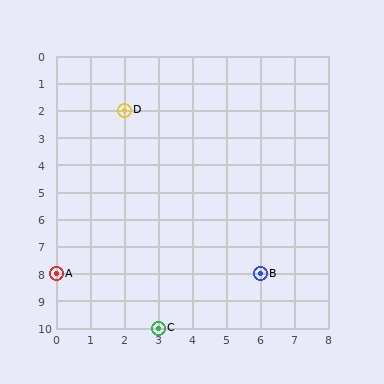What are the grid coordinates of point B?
Point B is at grid coordinates (6, 8).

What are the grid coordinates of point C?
Point C is at grid coordinates (3, 10).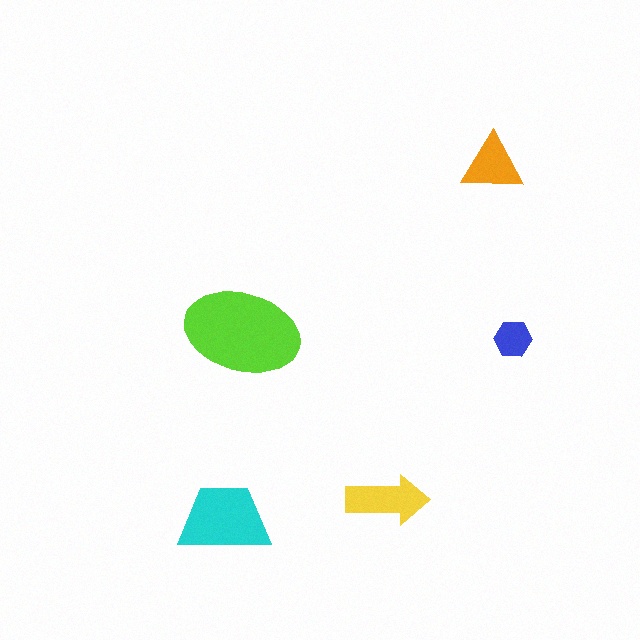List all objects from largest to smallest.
The lime ellipse, the cyan trapezoid, the yellow arrow, the orange triangle, the blue hexagon.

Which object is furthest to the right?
The blue hexagon is rightmost.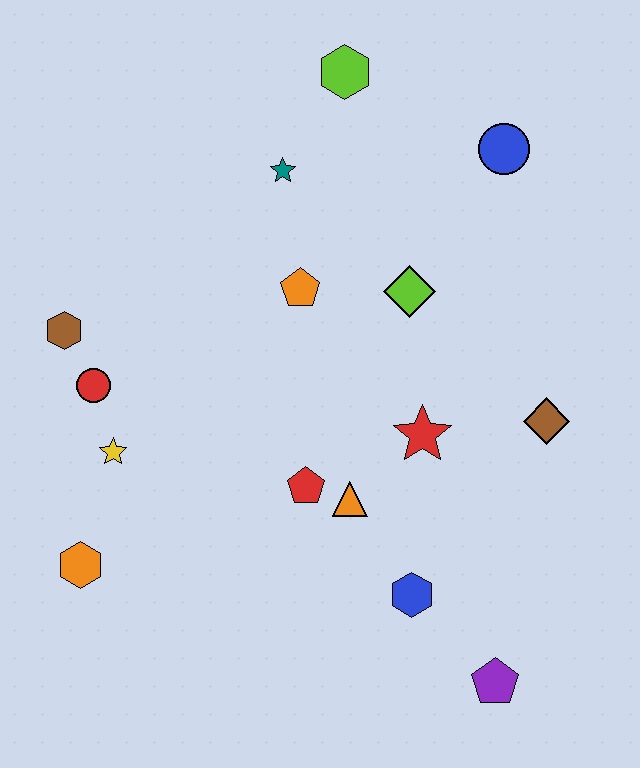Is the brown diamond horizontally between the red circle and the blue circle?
No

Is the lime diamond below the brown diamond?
No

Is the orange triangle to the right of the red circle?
Yes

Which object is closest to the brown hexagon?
The red circle is closest to the brown hexagon.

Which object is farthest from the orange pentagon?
The purple pentagon is farthest from the orange pentagon.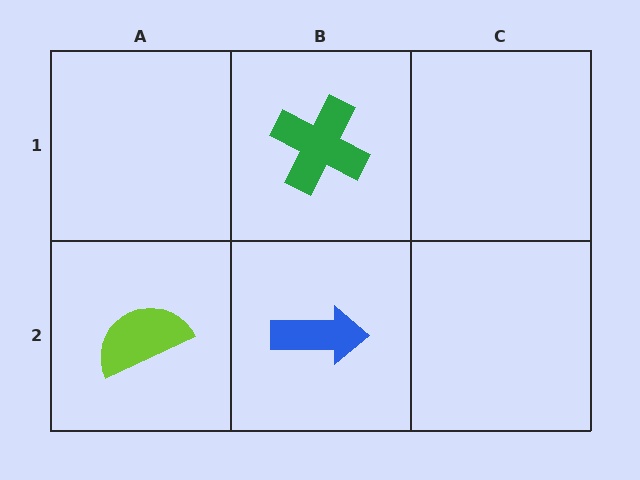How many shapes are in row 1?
1 shape.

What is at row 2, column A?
A lime semicircle.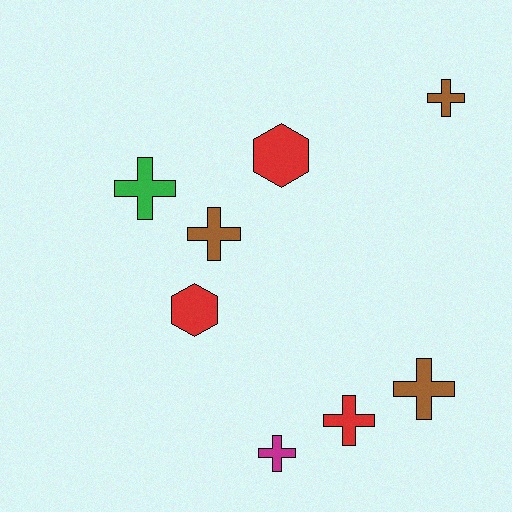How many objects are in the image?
There are 8 objects.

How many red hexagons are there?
There are 2 red hexagons.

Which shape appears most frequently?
Cross, with 6 objects.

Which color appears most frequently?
Brown, with 3 objects.